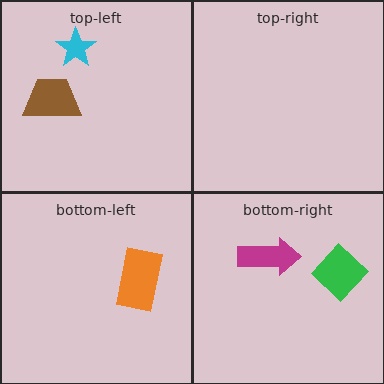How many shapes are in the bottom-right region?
2.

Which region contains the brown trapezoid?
The top-left region.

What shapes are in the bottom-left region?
The orange rectangle.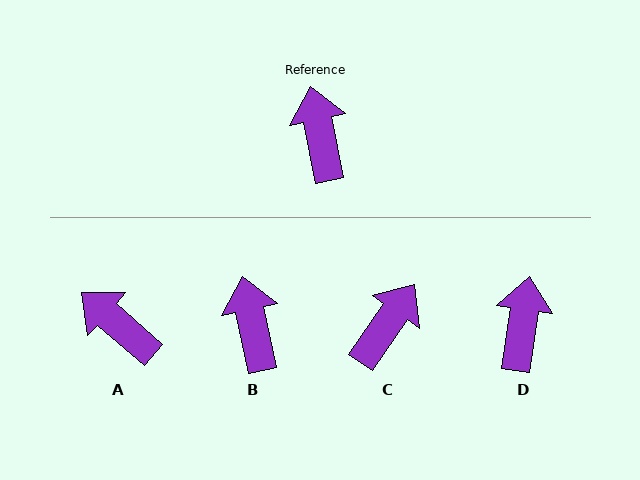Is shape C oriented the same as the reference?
No, it is off by about 47 degrees.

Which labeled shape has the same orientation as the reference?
B.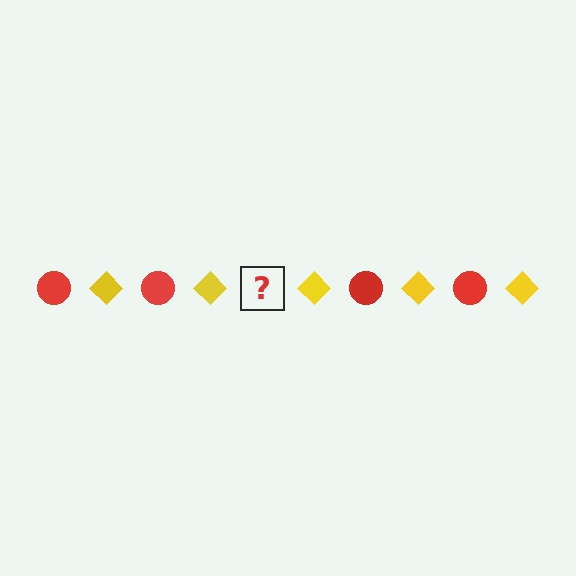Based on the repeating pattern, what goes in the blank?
The blank should be a red circle.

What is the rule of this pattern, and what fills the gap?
The rule is that the pattern alternates between red circle and yellow diamond. The gap should be filled with a red circle.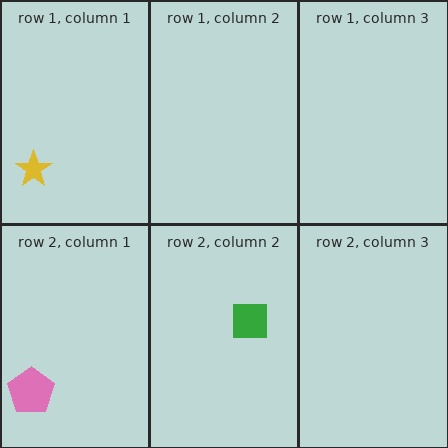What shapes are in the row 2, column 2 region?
The green square.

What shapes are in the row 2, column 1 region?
The pink pentagon.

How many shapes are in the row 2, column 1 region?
1.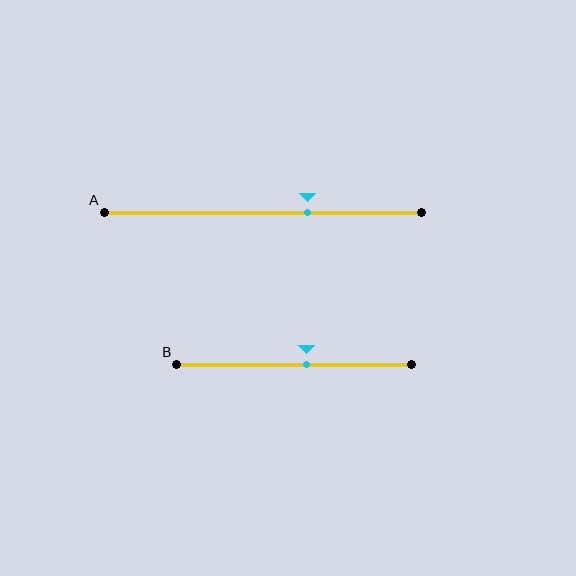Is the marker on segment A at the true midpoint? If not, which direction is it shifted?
No, the marker on segment A is shifted to the right by about 14% of the segment length.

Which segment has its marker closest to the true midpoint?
Segment B has its marker closest to the true midpoint.